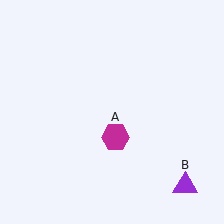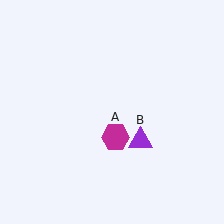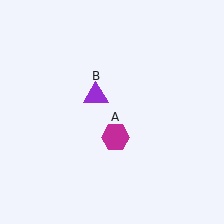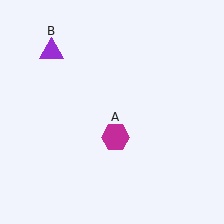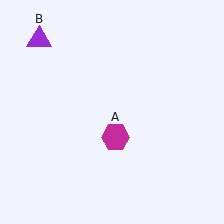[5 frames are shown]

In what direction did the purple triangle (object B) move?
The purple triangle (object B) moved up and to the left.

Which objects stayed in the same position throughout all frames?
Magenta hexagon (object A) remained stationary.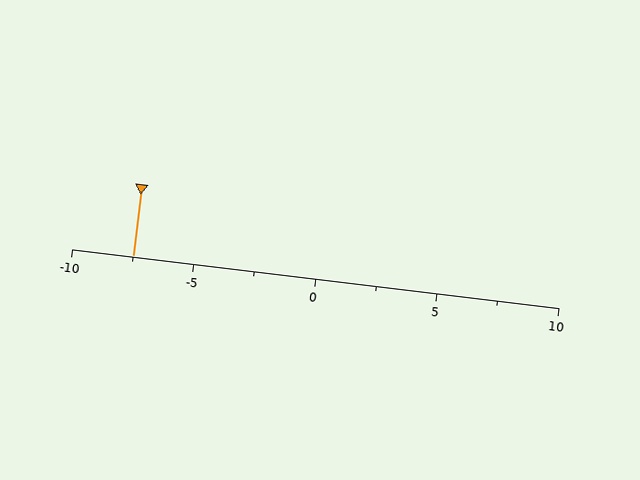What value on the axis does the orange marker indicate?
The marker indicates approximately -7.5.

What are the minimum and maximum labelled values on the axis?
The axis runs from -10 to 10.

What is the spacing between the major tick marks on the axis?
The major ticks are spaced 5 apart.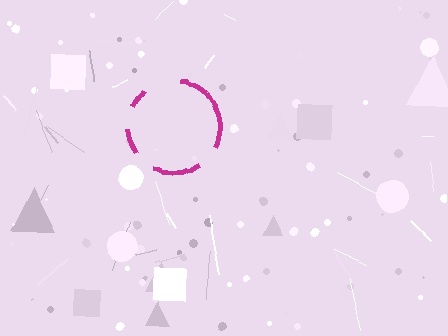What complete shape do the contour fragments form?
The contour fragments form a circle.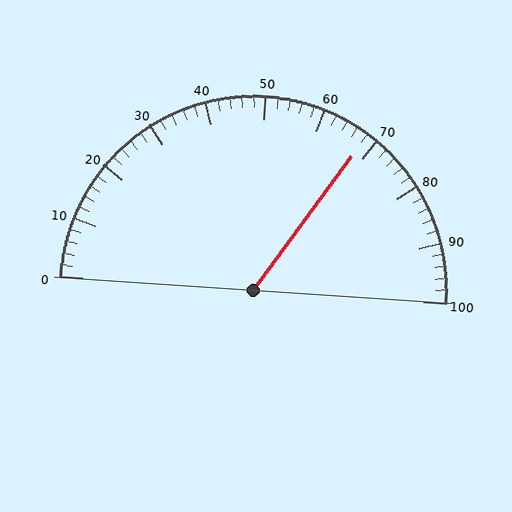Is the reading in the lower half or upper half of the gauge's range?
The reading is in the upper half of the range (0 to 100).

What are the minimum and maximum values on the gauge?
The gauge ranges from 0 to 100.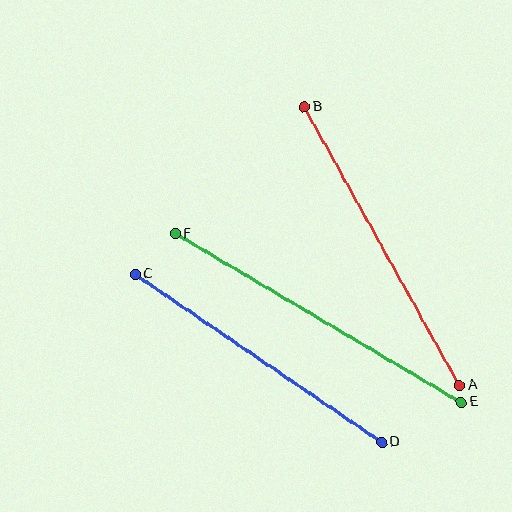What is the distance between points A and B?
The distance is approximately 319 pixels.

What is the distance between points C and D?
The distance is approximately 299 pixels.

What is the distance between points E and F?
The distance is approximately 332 pixels.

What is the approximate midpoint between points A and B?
The midpoint is at approximately (382, 246) pixels.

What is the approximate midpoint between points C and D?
The midpoint is at approximately (258, 358) pixels.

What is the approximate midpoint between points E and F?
The midpoint is at approximately (318, 318) pixels.